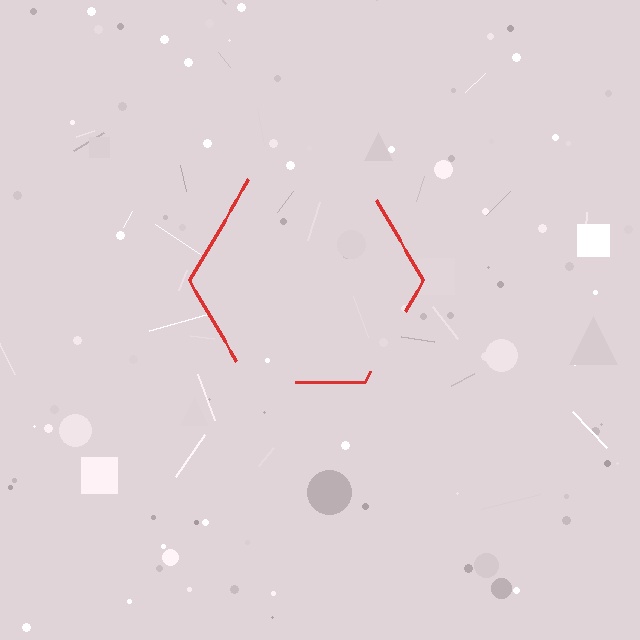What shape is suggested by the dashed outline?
The dashed outline suggests a hexagon.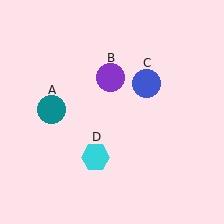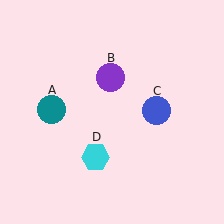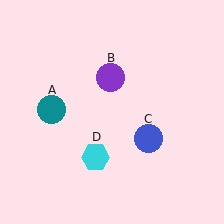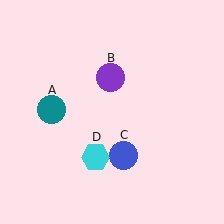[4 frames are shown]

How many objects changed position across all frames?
1 object changed position: blue circle (object C).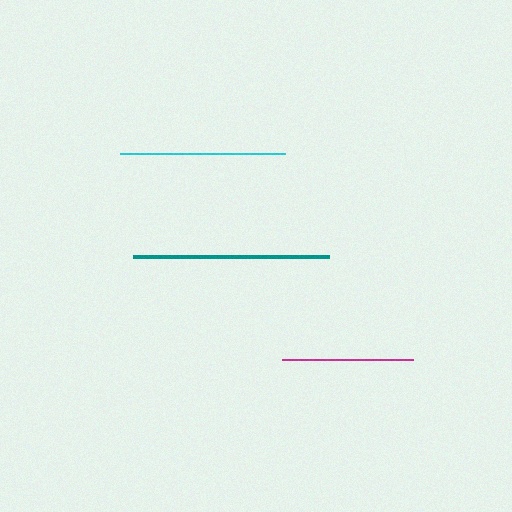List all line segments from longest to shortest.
From longest to shortest: teal, cyan, magenta.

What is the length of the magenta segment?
The magenta segment is approximately 131 pixels long.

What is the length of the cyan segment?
The cyan segment is approximately 165 pixels long.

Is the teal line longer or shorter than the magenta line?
The teal line is longer than the magenta line.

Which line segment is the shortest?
The magenta line is the shortest at approximately 131 pixels.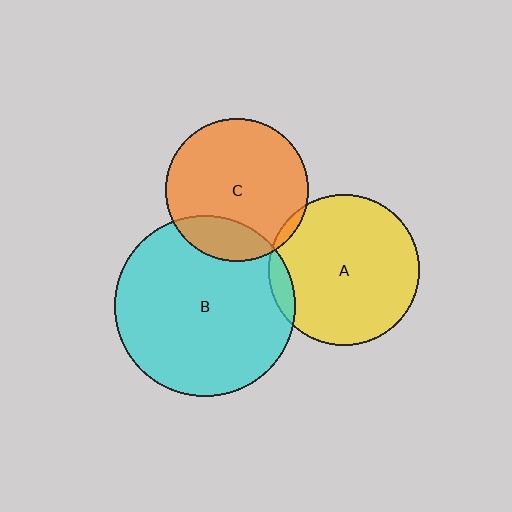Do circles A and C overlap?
Yes.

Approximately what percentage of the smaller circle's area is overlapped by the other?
Approximately 5%.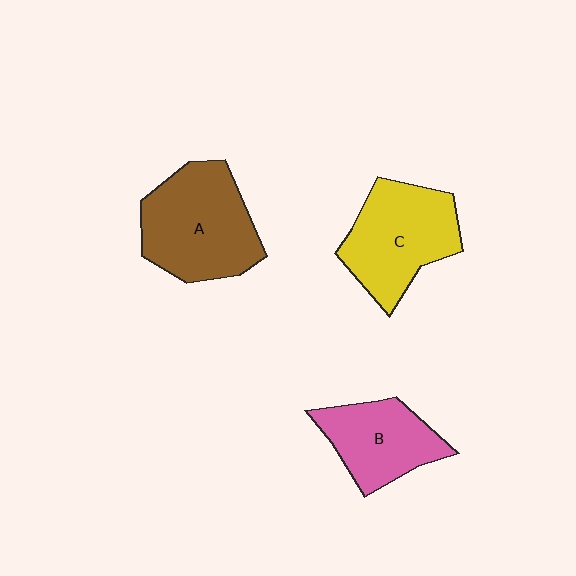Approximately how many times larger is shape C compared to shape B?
Approximately 1.3 times.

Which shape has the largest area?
Shape A (brown).